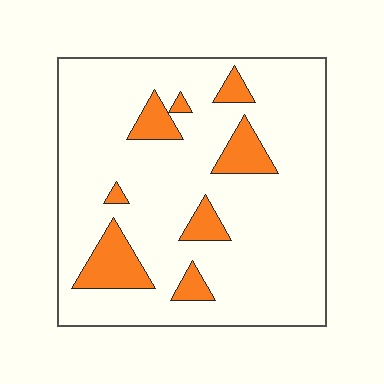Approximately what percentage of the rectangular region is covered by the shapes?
Approximately 15%.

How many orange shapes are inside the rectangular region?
8.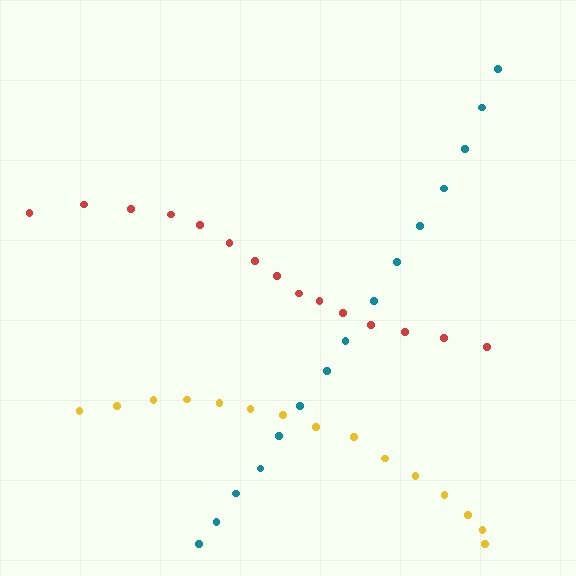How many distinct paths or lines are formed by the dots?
There are 3 distinct paths.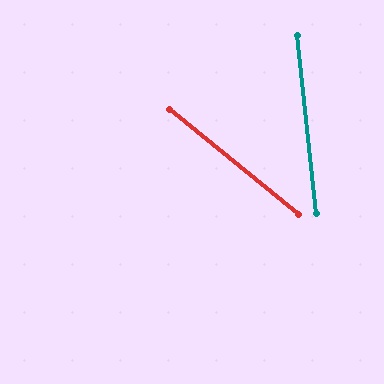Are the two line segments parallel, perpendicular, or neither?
Neither parallel nor perpendicular — they differ by about 45°.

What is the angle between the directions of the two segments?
Approximately 45 degrees.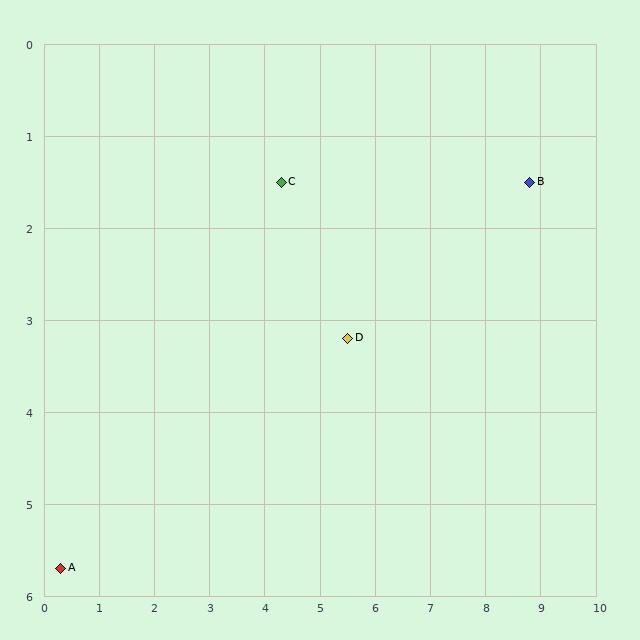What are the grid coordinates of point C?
Point C is at approximately (4.3, 1.5).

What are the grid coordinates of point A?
Point A is at approximately (0.3, 5.7).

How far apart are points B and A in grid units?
Points B and A are about 9.5 grid units apart.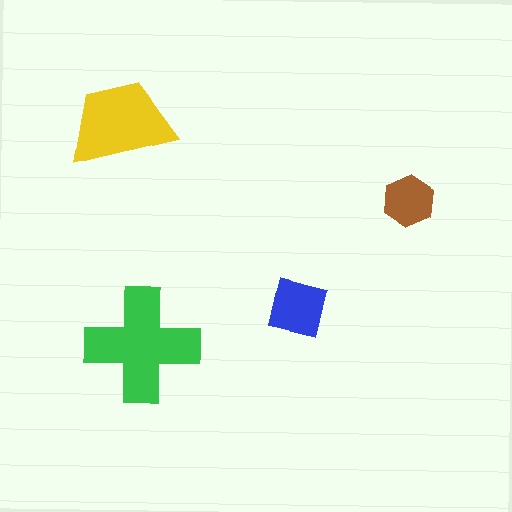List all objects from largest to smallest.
The green cross, the yellow trapezoid, the blue square, the brown hexagon.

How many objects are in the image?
There are 4 objects in the image.